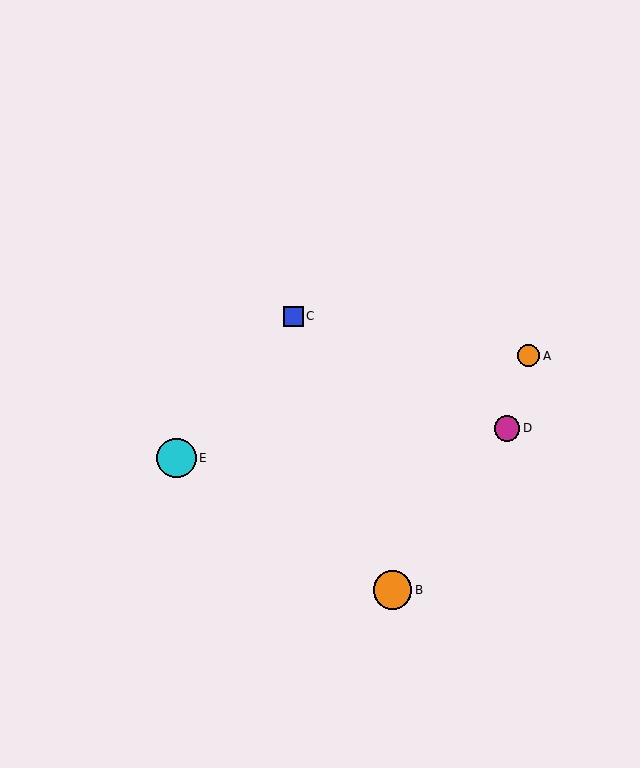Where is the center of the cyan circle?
The center of the cyan circle is at (176, 458).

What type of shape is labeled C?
Shape C is a blue square.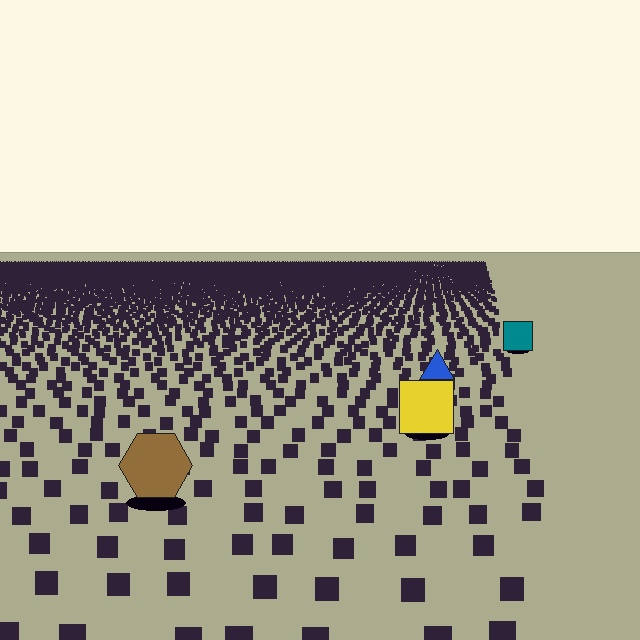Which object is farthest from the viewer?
The teal square is farthest from the viewer. It appears smaller and the ground texture around it is denser.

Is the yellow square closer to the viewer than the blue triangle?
Yes. The yellow square is closer — you can tell from the texture gradient: the ground texture is coarser near it.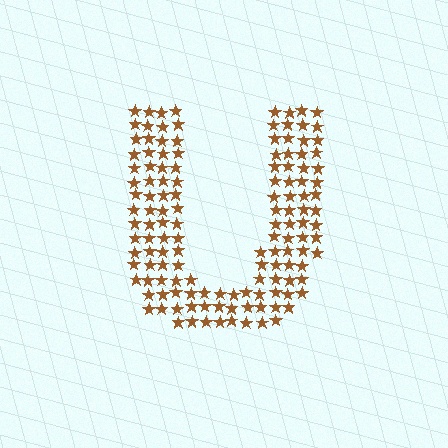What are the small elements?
The small elements are stars.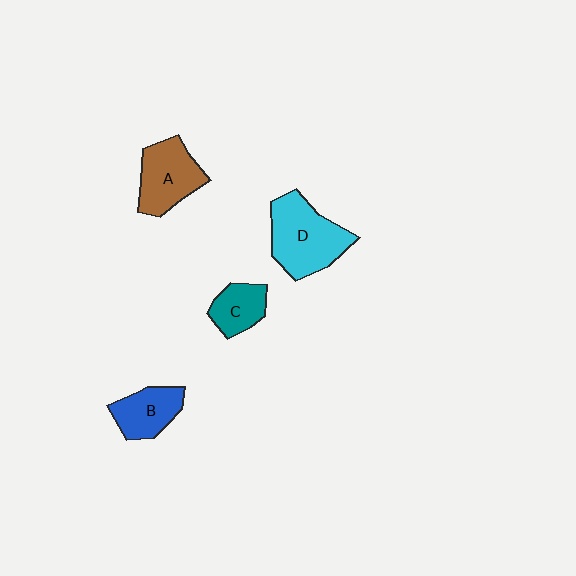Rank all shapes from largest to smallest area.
From largest to smallest: D (cyan), A (brown), B (blue), C (teal).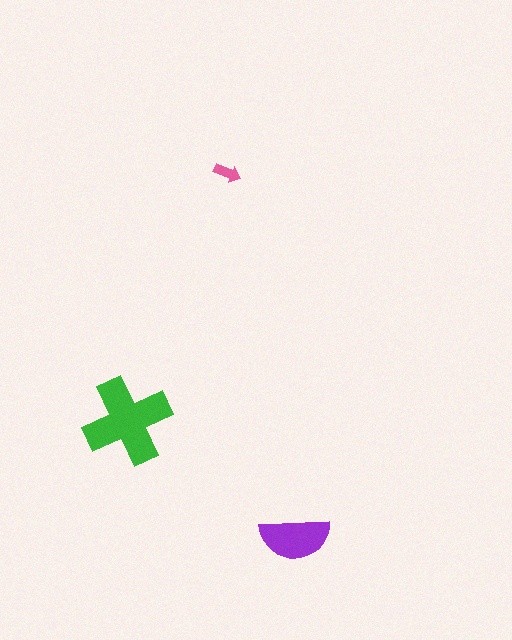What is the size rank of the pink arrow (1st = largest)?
3rd.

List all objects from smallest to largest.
The pink arrow, the purple semicircle, the green cross.